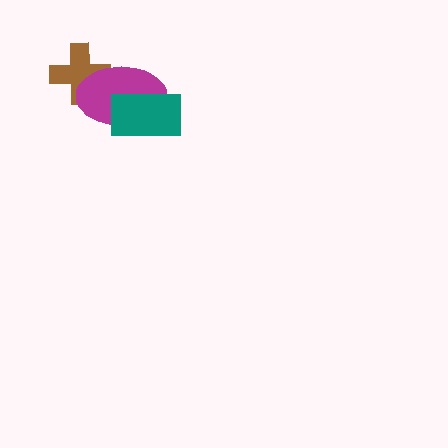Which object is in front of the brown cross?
The magenta ellipse is in front of the brown cross.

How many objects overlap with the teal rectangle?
1 object overlaps with the teal rectangle.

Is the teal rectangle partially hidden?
No, no other shape covers it.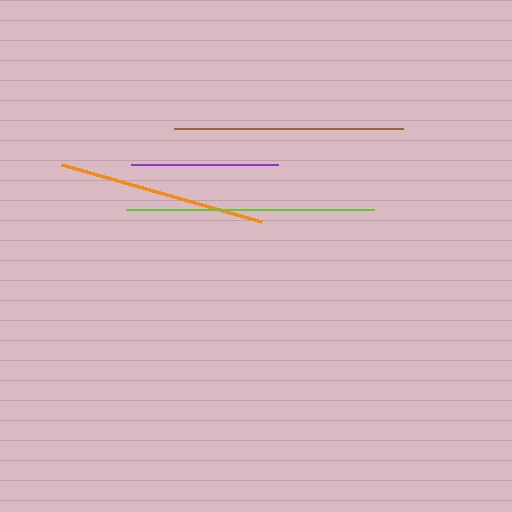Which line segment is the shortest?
The purple line is the shortest at approximately 147 pixels.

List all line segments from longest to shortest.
From longest to shortest: lime, brown, orange, purple.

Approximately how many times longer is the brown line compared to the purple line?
The brown line is approximately 1.6 times the length of the purple line.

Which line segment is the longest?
The lime line is the longest at approximately 248 pixels.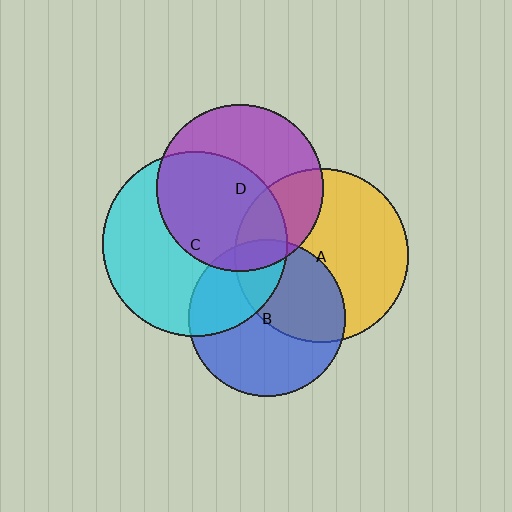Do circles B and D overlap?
Yes.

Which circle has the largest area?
Circle C (cyan).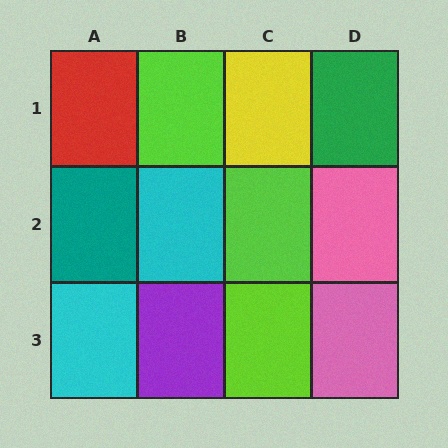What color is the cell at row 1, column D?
Green.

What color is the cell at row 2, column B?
Cyan.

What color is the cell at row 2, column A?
Teal.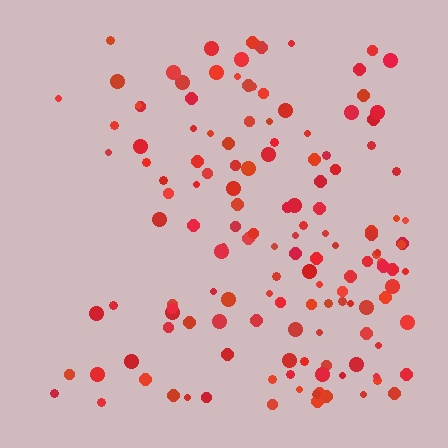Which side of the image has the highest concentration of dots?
The right.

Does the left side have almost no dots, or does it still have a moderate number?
Still a moderate number, just noticeably fewer than the right.